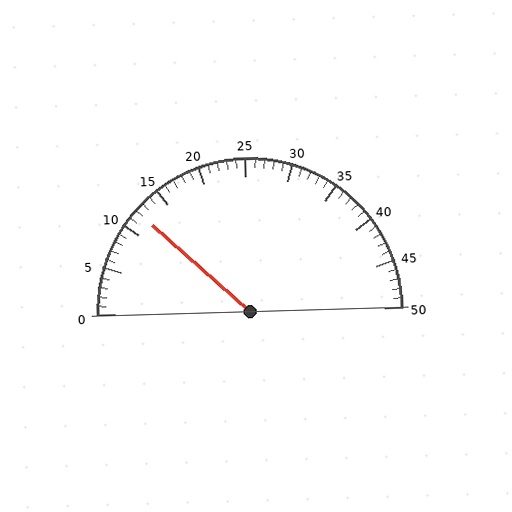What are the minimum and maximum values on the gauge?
The gauge ranges from 0 to 50.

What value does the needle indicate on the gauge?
The needle indicates approximately 12.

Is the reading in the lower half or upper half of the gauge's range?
The reading is in the lower half of the range (0 to 50).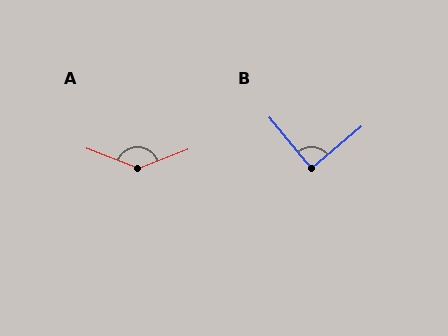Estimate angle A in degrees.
Approximately 138 degrees.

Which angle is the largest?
A, at approximately 138 degrees.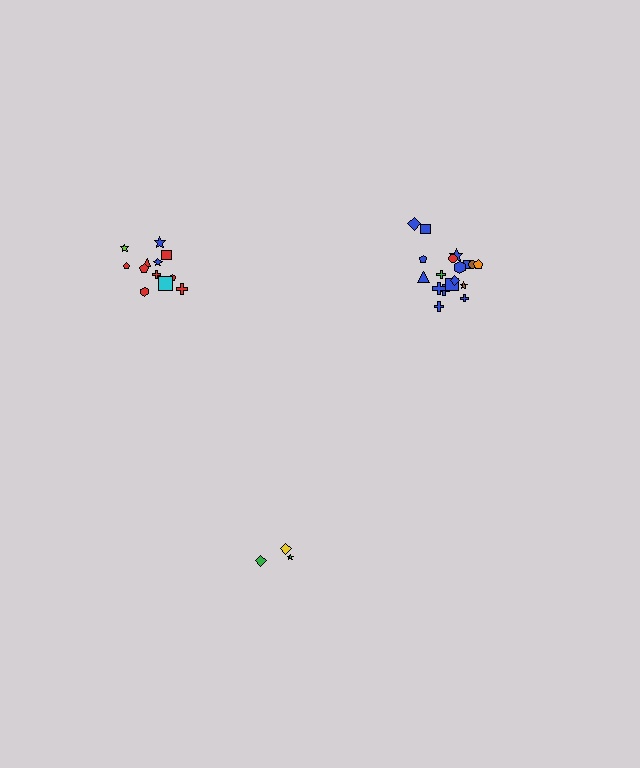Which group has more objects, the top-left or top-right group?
The top-right group.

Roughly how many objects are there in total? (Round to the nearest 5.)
Roughly 35 objects in total.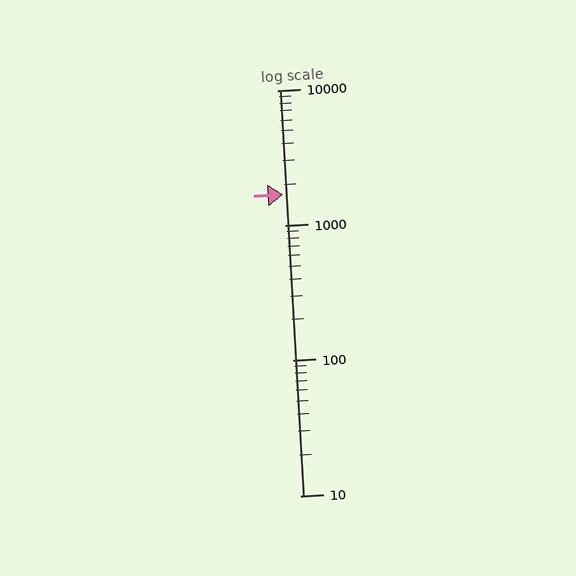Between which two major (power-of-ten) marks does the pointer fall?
The pointer is between 1000 and 10000.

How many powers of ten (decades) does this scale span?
The scale spans 3 decades, from 10 to 10000.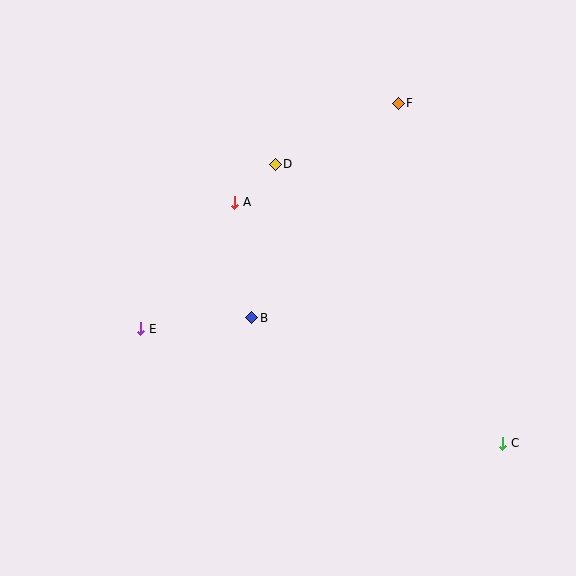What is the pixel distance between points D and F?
The distance between D and F is 138 pixels.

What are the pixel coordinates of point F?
Point F is at (398, 103).